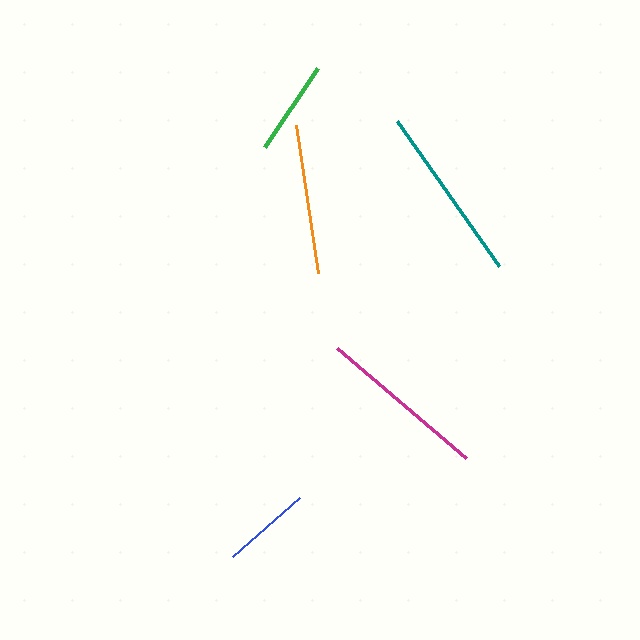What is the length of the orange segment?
The orange segment is approximately 150 pixels long.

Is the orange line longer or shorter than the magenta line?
The magenta line is longer than the orange line.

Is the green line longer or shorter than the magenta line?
The magenta line is longer than the green line.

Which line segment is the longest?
The teal line is the longest at approximately 177 pixels.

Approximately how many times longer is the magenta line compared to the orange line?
The magenta line is approximately 1.1 times the length of the orange line.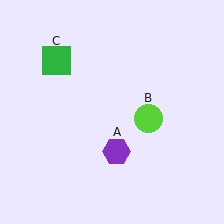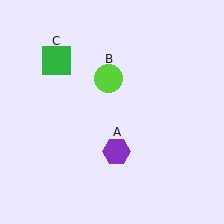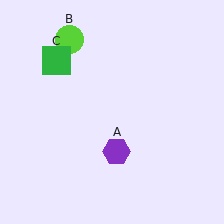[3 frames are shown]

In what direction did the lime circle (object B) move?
The lime circle (object B) moved up and to the left.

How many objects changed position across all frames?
1 object changed position: lime circle (object B).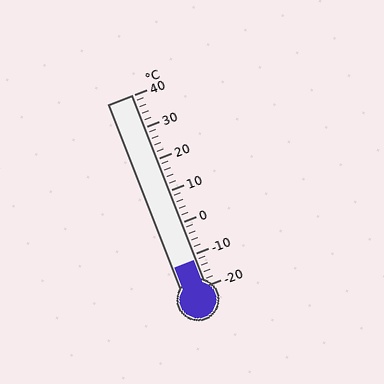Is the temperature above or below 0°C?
The temperature is below 0°C.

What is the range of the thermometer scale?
The thermometer scale ranges from -20°C to 40°C.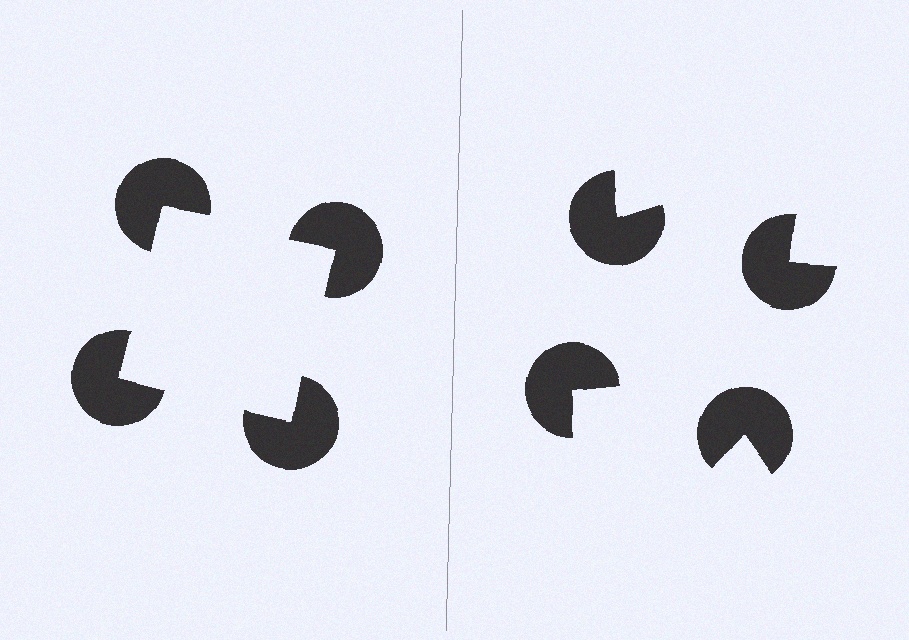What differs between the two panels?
The pac-man discs are positioned identically on both sides; only the wedge orientations differ. On the left they align to a square; on the right they are misaligned.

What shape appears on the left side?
An illusory square.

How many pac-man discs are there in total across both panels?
8 — 4 on each side.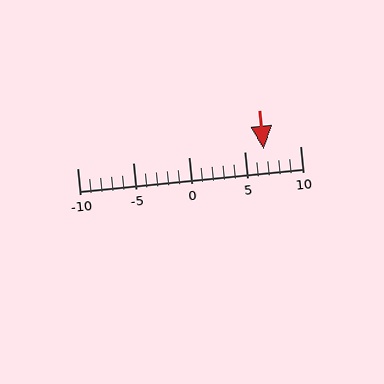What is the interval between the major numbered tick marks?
The major tick marks are spaced 5 units apart.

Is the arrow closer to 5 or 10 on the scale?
The arrow is closer to 5.